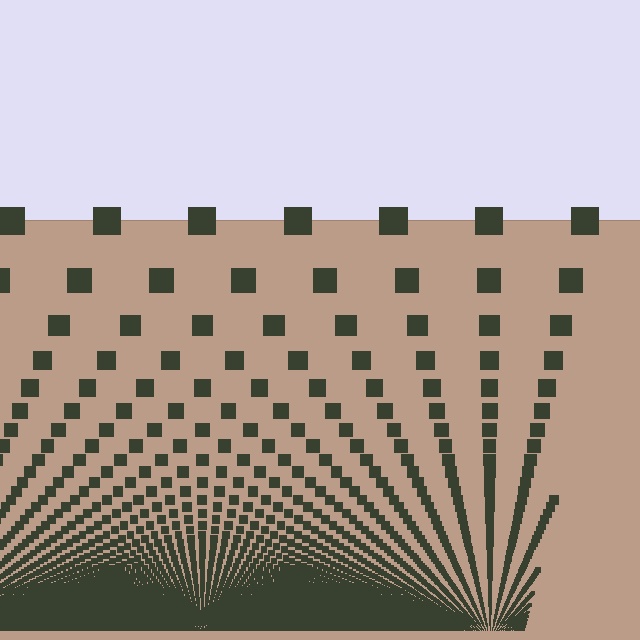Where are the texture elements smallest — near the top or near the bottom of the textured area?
Near the bottom.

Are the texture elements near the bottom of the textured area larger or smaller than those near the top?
Smaller. The gradient is inverted — elements near the bottom are smaller and denser.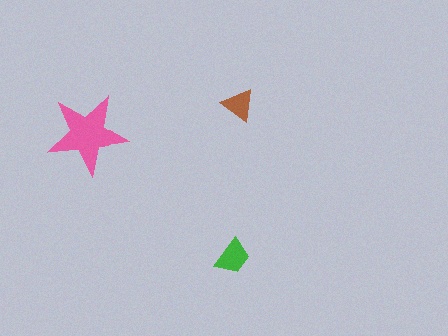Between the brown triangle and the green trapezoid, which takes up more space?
The green trapezoid.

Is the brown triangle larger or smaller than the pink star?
Smaller.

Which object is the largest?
The pink star.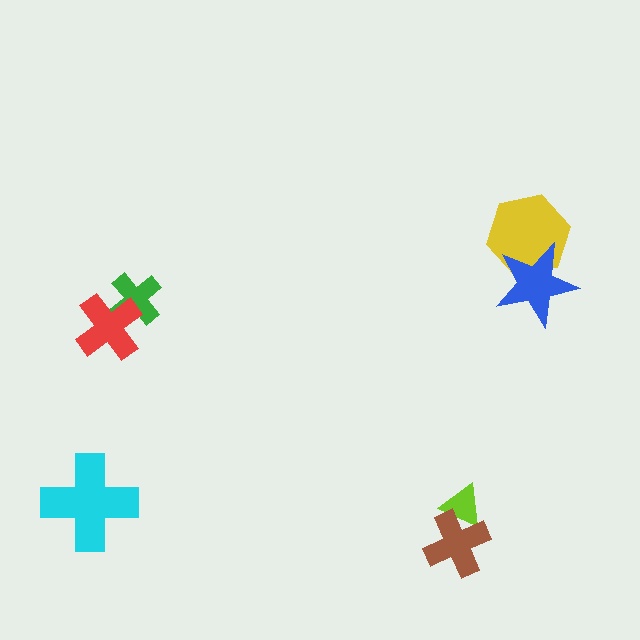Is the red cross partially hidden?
No, no other shape covers it.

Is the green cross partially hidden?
Yes, it is partially covered by another shape.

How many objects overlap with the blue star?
1 object overlaps with the blue star.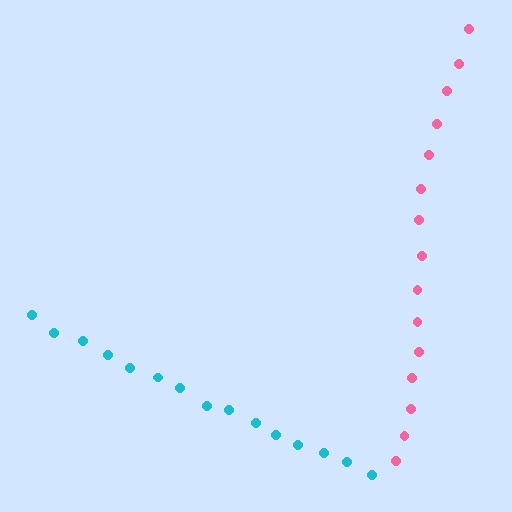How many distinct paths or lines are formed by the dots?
There are 2 distinct paths.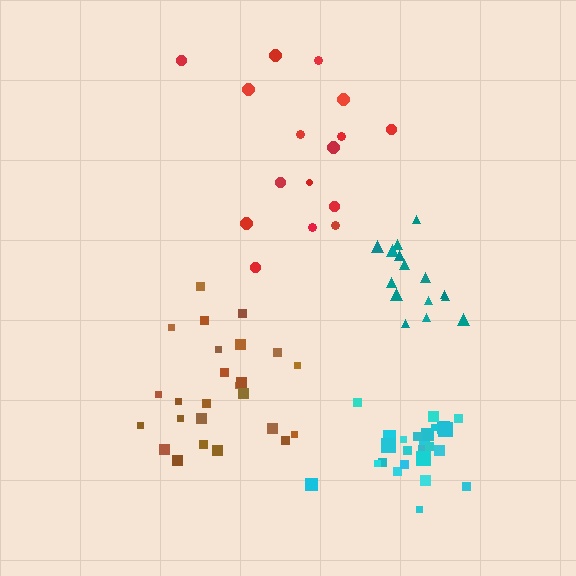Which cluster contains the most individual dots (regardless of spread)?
Cyan (27).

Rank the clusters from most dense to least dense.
teal, cyan, brown, red.